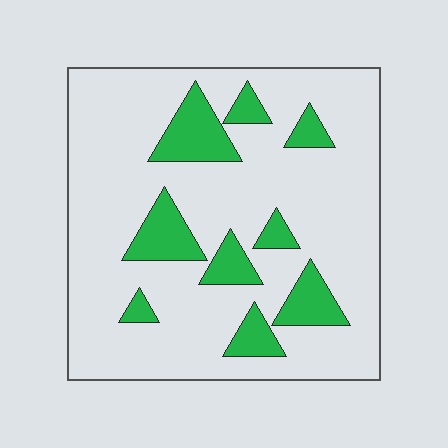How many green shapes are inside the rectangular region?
9.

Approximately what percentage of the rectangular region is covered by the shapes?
Approximately 20%.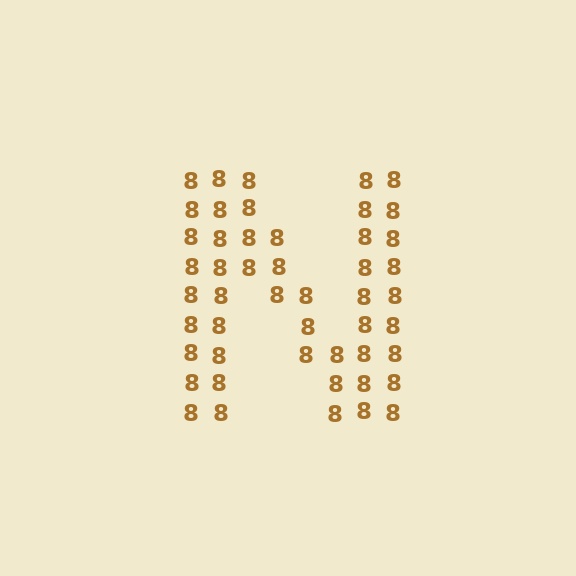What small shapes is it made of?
It is made of small digit 8's.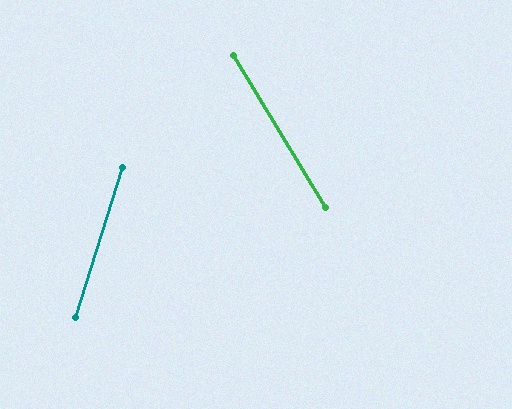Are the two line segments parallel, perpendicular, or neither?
Neither parallel nor perpendicular — they differ by about 48°.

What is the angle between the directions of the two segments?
Approximately 48 degrees.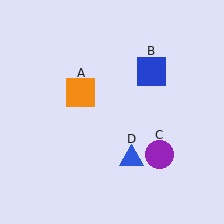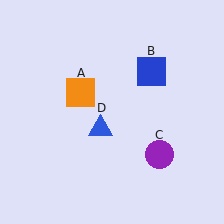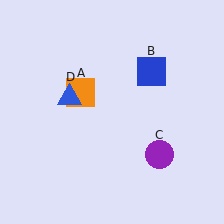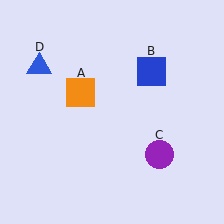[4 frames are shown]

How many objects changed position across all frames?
1 object changed position: blue triangle (object D).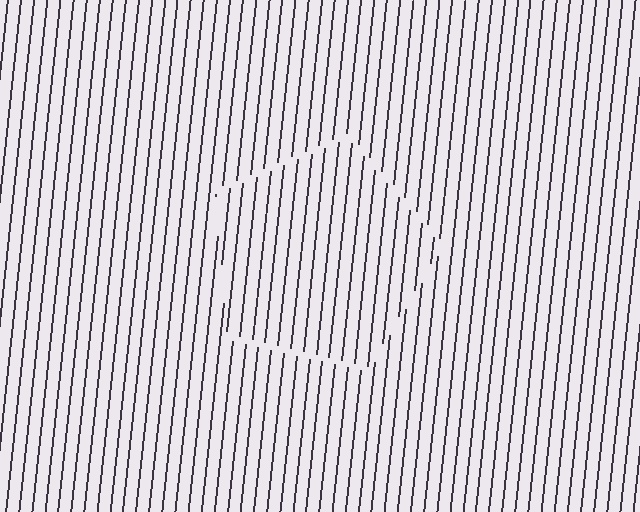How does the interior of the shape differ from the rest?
The interior of the shape contains the same grating, shifted by half a period — the contour is defined by the phase discontinuity where line-ends from the inner and outer gratings abut.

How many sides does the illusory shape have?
5 sides — the line-ends trace a pentagon.